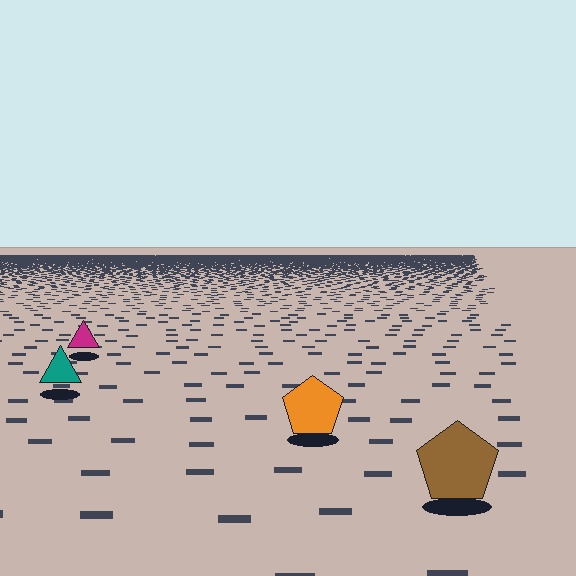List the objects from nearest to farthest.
From nearest to farthest: the brown pentagon, the orange pentagon, the teal triangle, the magenta triangle.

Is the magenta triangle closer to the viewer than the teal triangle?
No. The teal triangle is closer — you can tell from the texture gradient: the ground texture is coarser near it.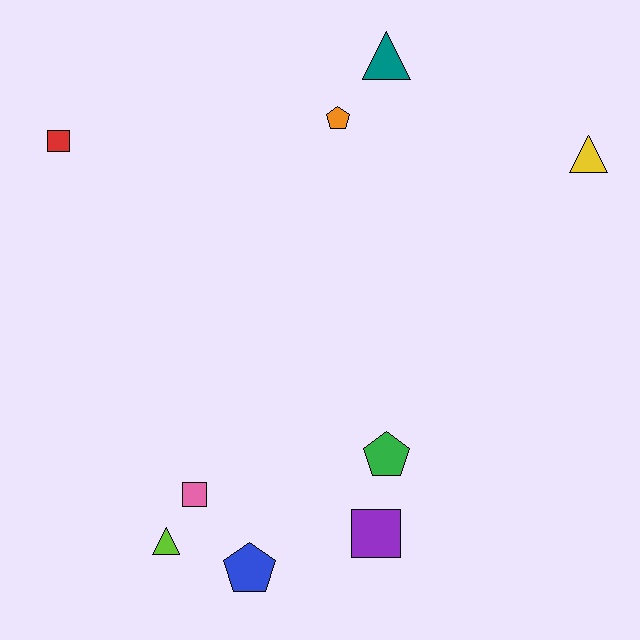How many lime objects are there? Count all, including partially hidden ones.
There is 1 lime object.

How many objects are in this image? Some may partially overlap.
There are 9 objects.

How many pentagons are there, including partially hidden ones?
There are 3 pentagons.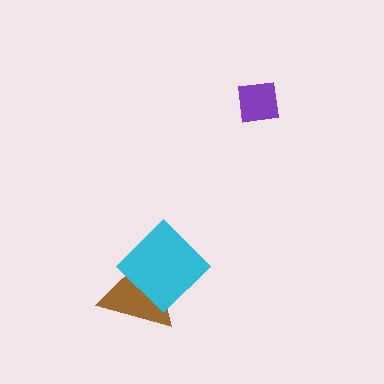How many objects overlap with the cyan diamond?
1 object overlaps with the cyan diamond.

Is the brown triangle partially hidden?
Yes, it is partially covered by another shape.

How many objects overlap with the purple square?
0 objects overlap with the purple square.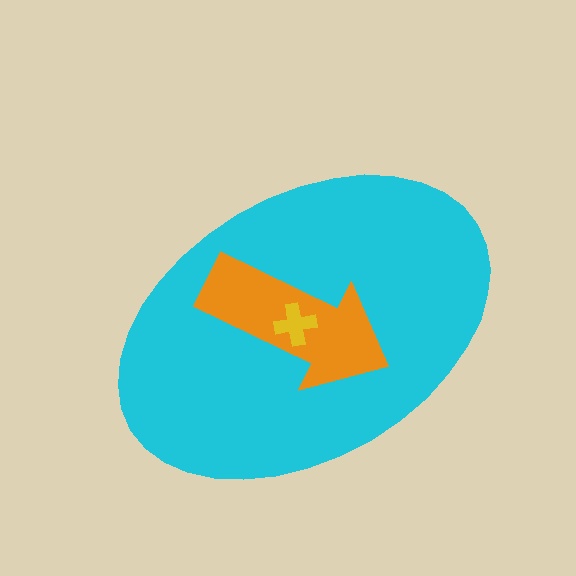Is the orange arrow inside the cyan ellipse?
Yes.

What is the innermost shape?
The yellow cross.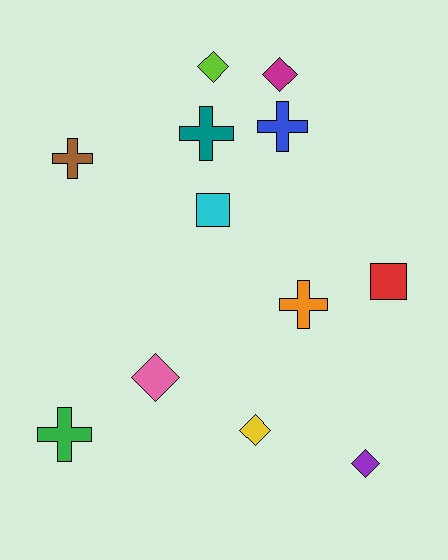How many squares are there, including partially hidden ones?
There are 2 squares.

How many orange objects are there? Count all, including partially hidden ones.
There is 1 orange object.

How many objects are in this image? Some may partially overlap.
There are 12 objects.